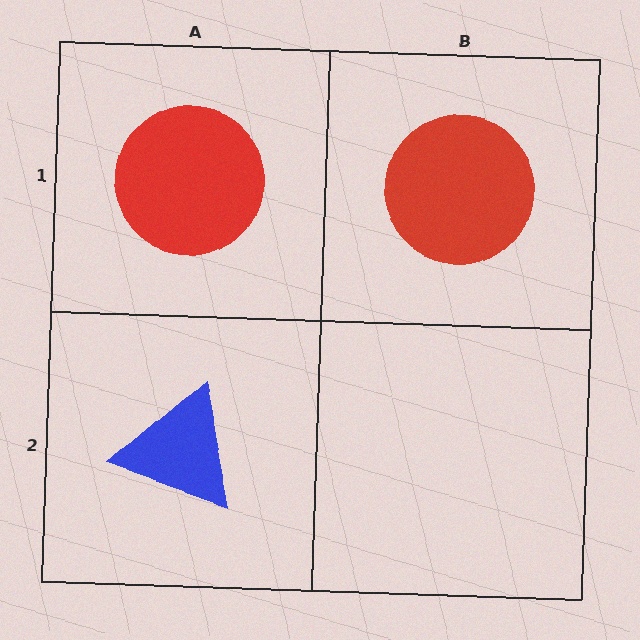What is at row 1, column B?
A red circle.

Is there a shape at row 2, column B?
No, that cell is empty.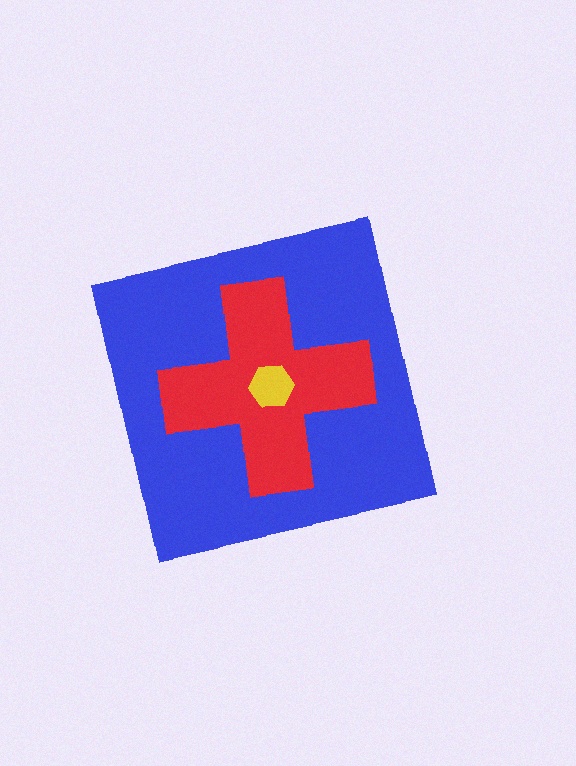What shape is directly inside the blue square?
The red cross.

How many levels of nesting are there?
3.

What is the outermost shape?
The blue square.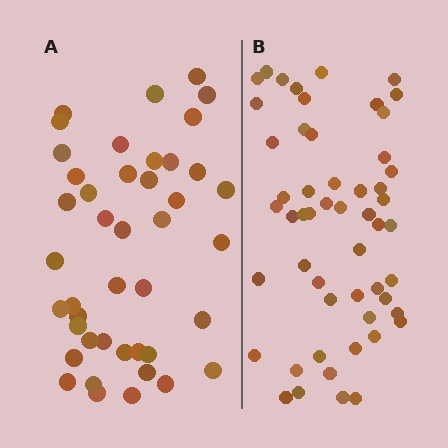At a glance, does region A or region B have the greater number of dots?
Region B (the right region) has more dots.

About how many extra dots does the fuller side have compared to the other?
Region B has roughly 10 or so more dots than region A.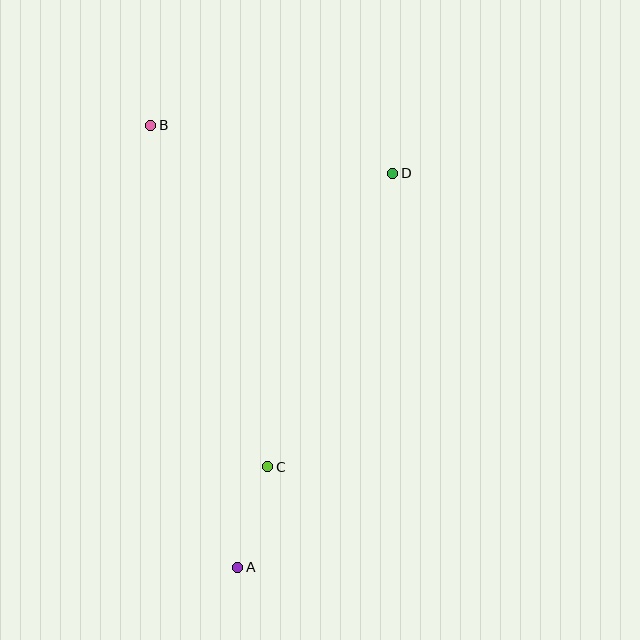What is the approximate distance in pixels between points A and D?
The distance between A and D is approximately 424 pixels.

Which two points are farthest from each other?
Points A and B are farthest from each other.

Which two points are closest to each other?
Points A and C are closest to each other.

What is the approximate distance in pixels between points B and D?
The distance between B and D is approximately 247 pixels.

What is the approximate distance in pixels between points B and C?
The distance between B and C is approximately 361 pixels.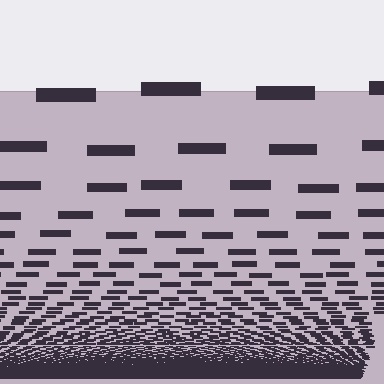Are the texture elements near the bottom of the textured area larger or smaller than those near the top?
Smaller. The gradient is inverted — elements near the bottom are smaller and denser.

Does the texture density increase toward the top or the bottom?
Density increases toward the bottom.